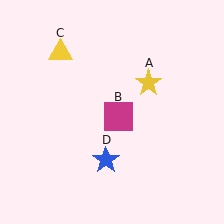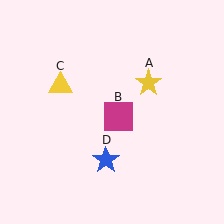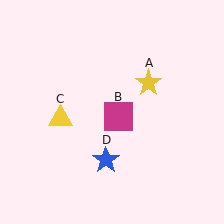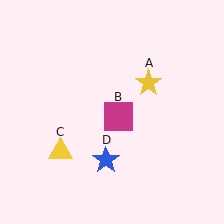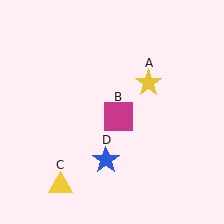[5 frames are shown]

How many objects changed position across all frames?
1 object changed position: yellow triangle (object C).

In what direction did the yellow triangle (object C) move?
The yellow triangle (object C) moved down.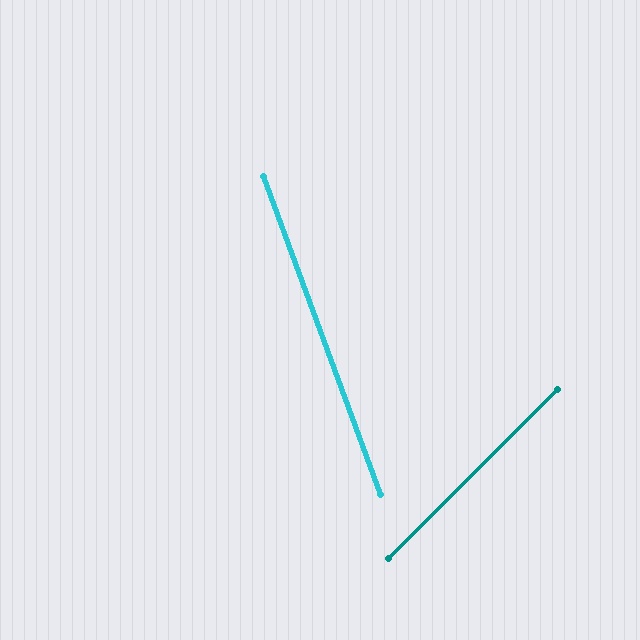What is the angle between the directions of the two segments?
Approximately 65 degrees.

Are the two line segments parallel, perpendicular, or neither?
Neither parallel nor perpendicular — they differ by about 65°.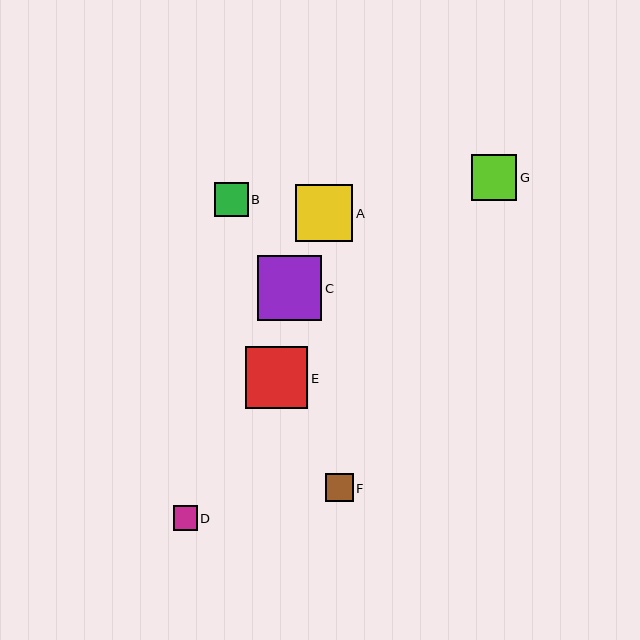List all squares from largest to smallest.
From largest to smallest: C, E, A, G, B, F, D.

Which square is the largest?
Square C is the largest with a size of approximately 65 pixels.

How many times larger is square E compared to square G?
Square E is approximately 1.4 times the size of square G.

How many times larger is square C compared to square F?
Square C is approximately 2.3 times the size of square F.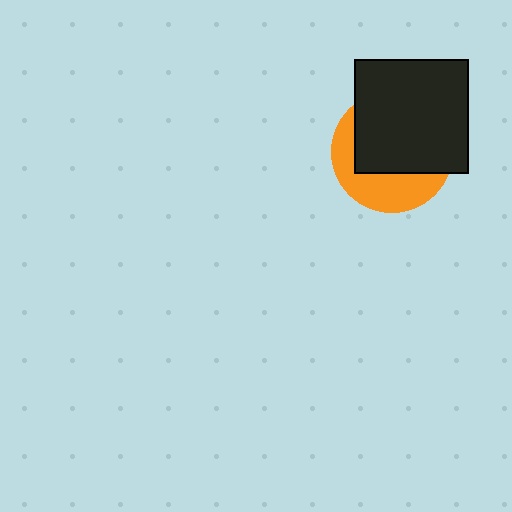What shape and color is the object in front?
The object in front is a black square.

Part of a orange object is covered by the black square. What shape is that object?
It is a circle.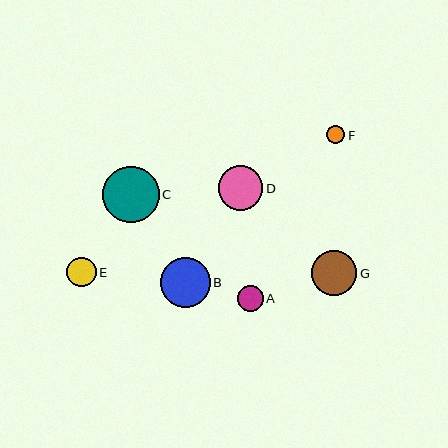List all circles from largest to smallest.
From largest to smallest: C, B, G, D, E, A, F.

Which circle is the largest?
Circle C is the largest with a size of approximately 56 pixels.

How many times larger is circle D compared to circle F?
Circle D is approximately 2.5 times the size of circle F.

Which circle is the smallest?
Circle F is the smallest with a size of approximately 18 pixels.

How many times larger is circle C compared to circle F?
Circle C is approximately 3.1 times the size of circle F.